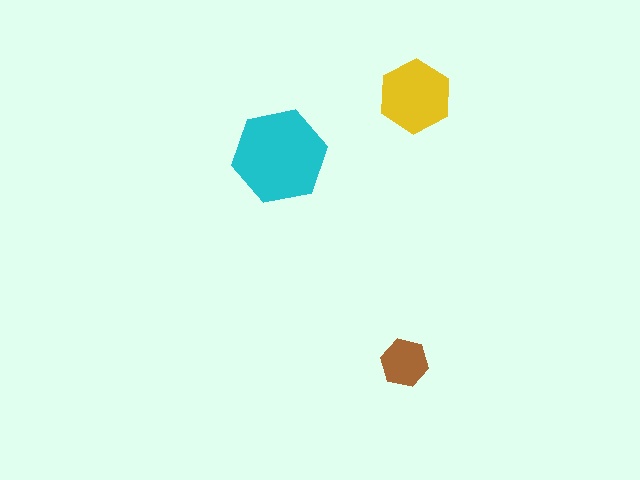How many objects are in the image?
There are 3 objects in the image.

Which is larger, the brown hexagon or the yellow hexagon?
The yellow one.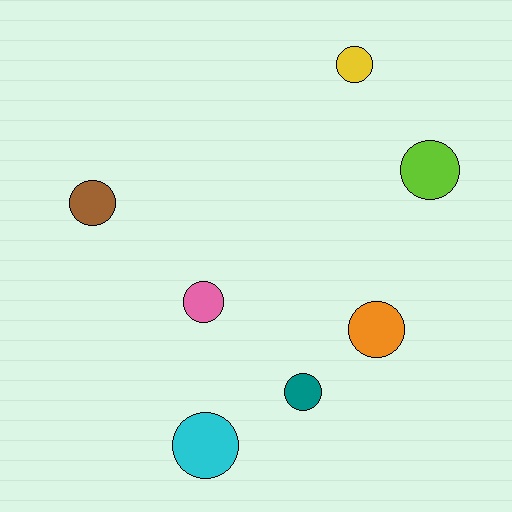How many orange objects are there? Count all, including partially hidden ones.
There is 1 orange object.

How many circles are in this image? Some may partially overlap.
There are 7 circles.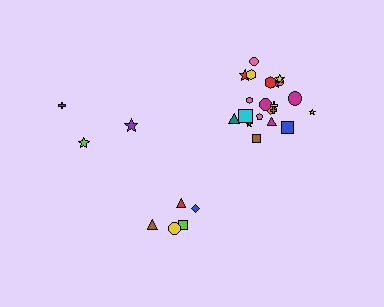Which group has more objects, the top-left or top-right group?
The top-right group.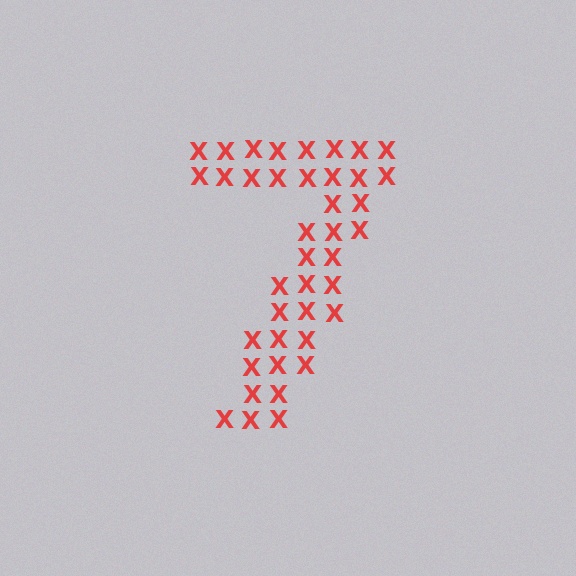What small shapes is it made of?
It is made of small letter X's.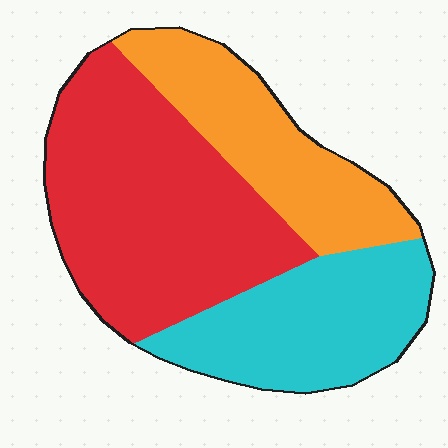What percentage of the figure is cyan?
Cyan takes up about one quarter (1/4) of the figure.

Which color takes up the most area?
Red, at roughly 45%.